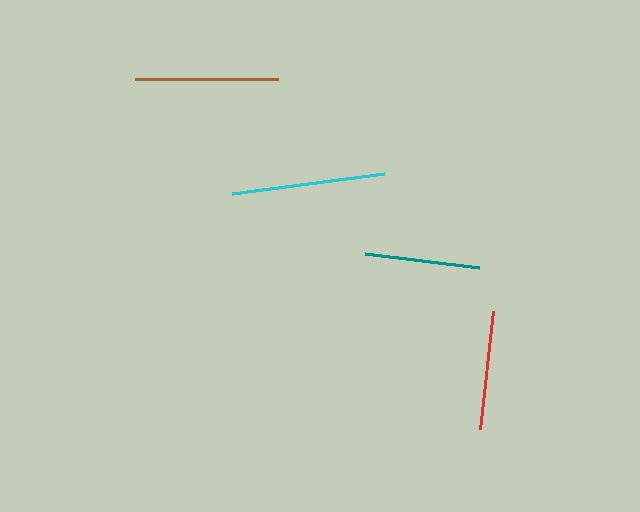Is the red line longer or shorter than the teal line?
The red line is longer than the teal line.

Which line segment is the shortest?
The teal line is the shortest at approximately 114 pixels.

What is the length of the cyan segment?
The cyan segment is approximately 154 pixels long.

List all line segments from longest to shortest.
From longest to shortest: cyan, brown, red, teal.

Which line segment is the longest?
The cyan line is the longest at approximately 154 pixels.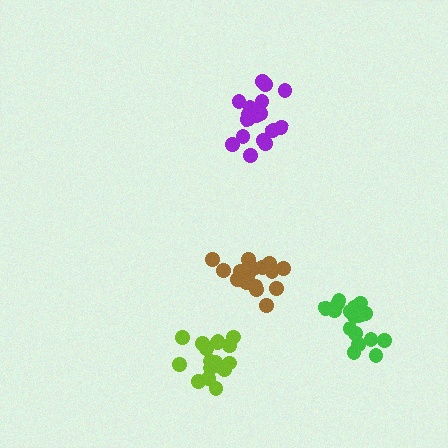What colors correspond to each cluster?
The clusters are colored: brown, green, purple, lime.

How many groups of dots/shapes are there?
There are 4 groups.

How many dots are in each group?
Group 1: 18 dots, Group 2: 18 dots, Group 3: 18 dots, Group 4: 17 dots (71 total).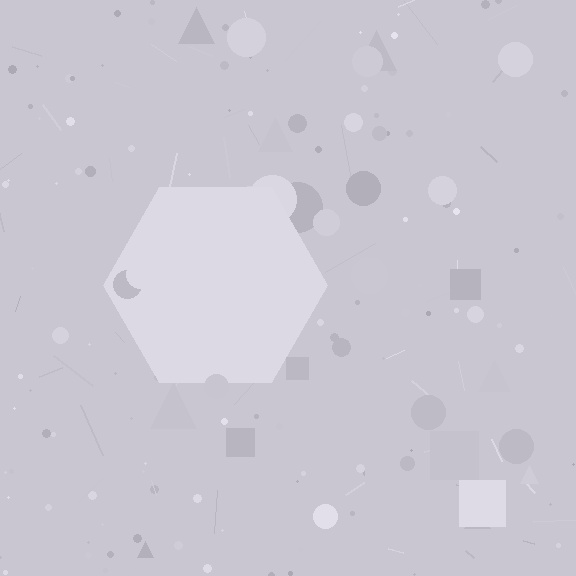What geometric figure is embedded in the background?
A hexagon is embedded in the background.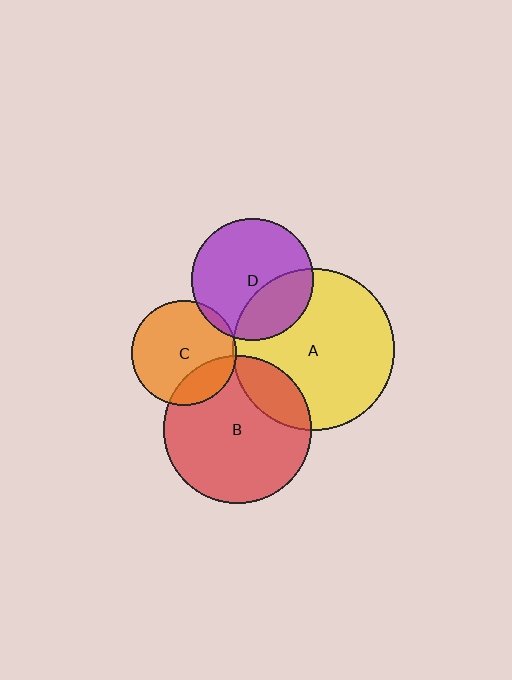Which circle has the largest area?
Circle A (yellow).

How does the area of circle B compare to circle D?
Approximately 1.5 times.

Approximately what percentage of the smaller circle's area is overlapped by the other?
Approximately 20%.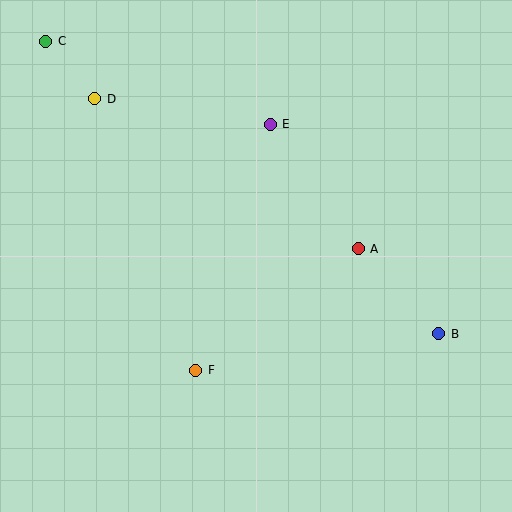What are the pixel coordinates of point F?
Point F is at (196, 370).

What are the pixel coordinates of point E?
Point E is at (270, 124).